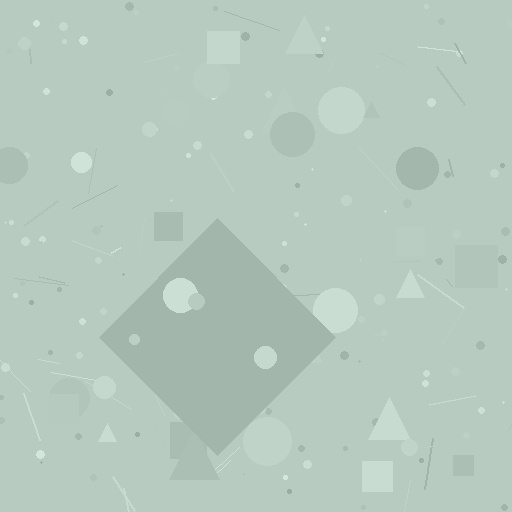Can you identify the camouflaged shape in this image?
The camouflaged shape is a diamond.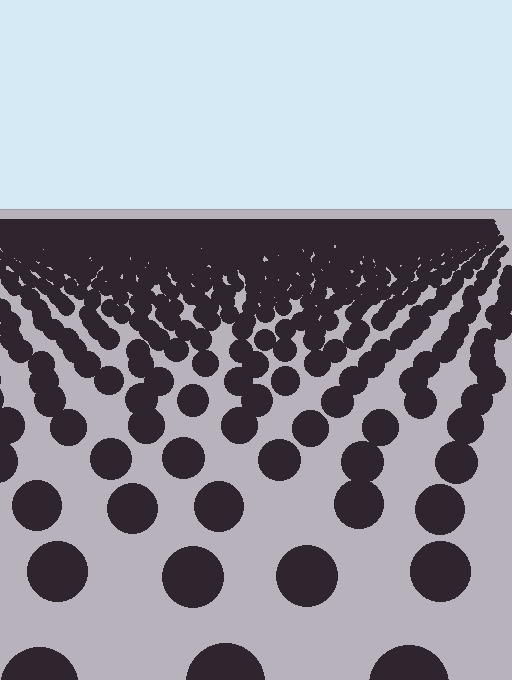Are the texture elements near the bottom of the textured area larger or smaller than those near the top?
Larger. Near the bottom, elements are closer to the viewer and appear at a bigger on-screen size.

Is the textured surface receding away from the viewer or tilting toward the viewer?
The surface is receding away from the viewer. Texture elements get smaller and denser toward the top.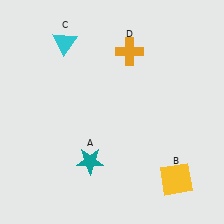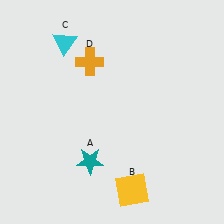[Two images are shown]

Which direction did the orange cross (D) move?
The orange cross (D) moved left.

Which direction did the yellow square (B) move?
The yellow square (B) moved left.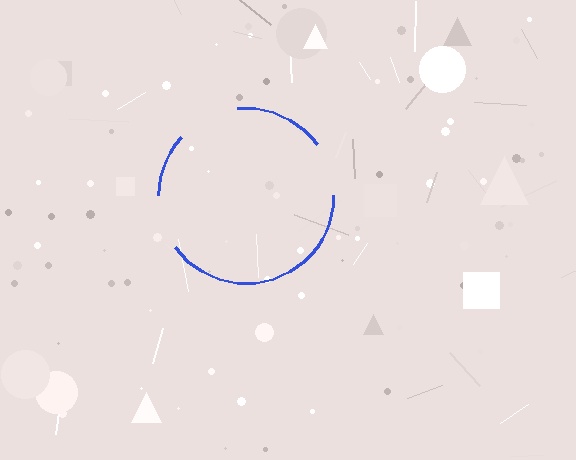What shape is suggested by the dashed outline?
The dashed outline suggests a circle.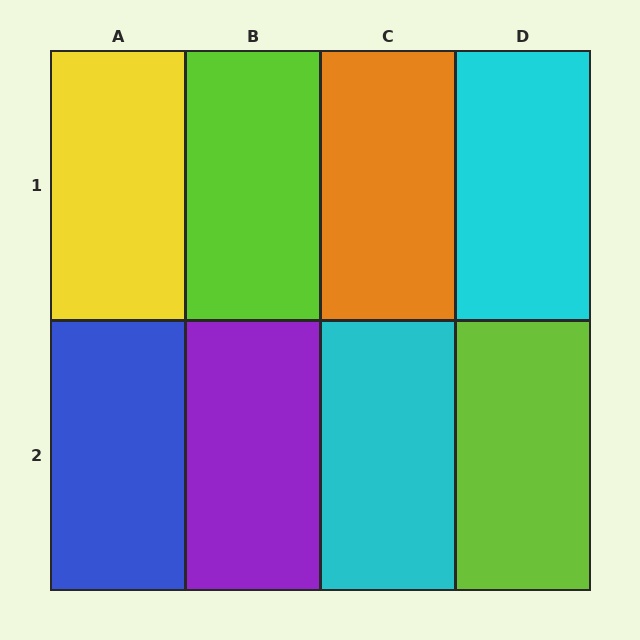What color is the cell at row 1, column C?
Orange.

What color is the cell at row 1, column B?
Lime.